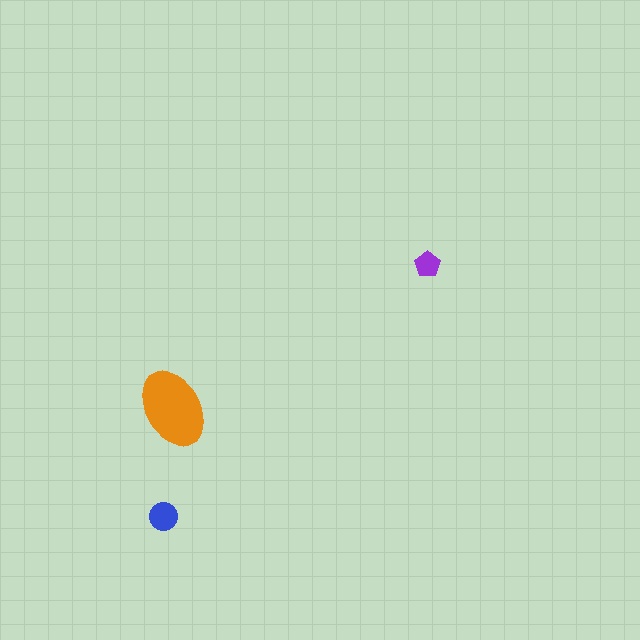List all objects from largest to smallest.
The orange ellipse, the blue circle, the purple pentagon.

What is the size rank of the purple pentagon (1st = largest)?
3rd.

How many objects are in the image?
There are 3 objects in the image.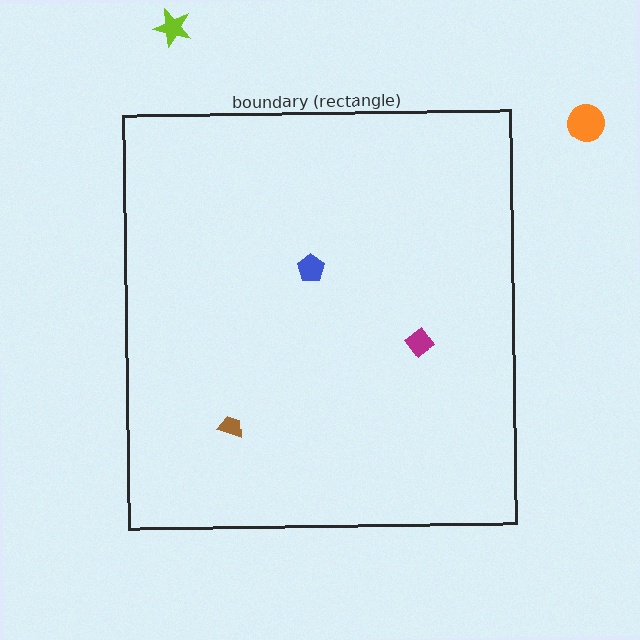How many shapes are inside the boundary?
3 inside, 2 outside.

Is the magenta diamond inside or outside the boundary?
Inside.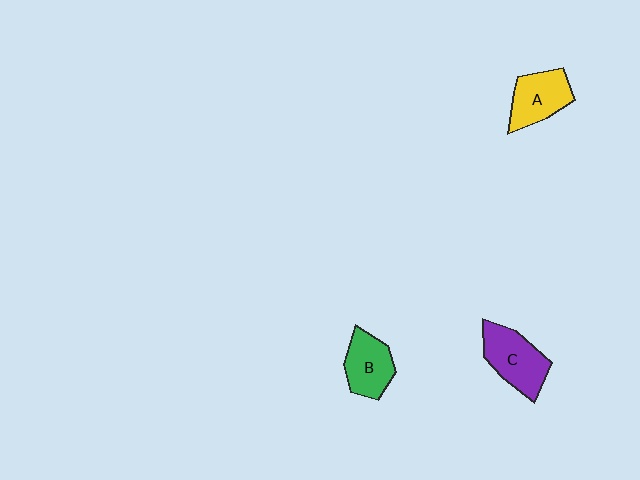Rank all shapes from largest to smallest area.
From largest to smallest: C (purple), A (yellow), B (green).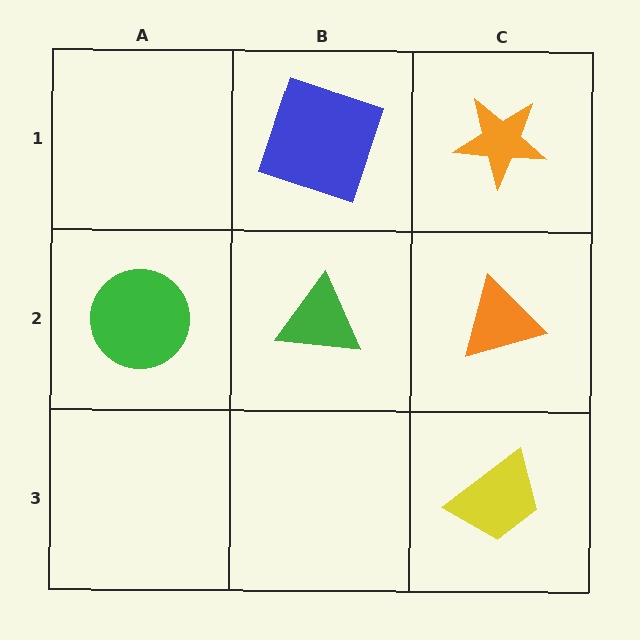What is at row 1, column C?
An orange star.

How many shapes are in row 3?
1 shape.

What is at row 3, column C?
A yellow trapezoid.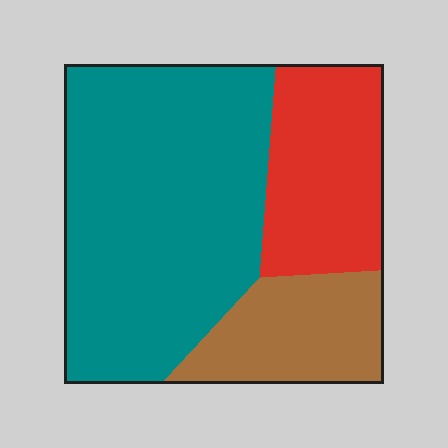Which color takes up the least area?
Brown, at roughly 20%.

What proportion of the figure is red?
Red takes up about one quarter (1/4) of the figure.